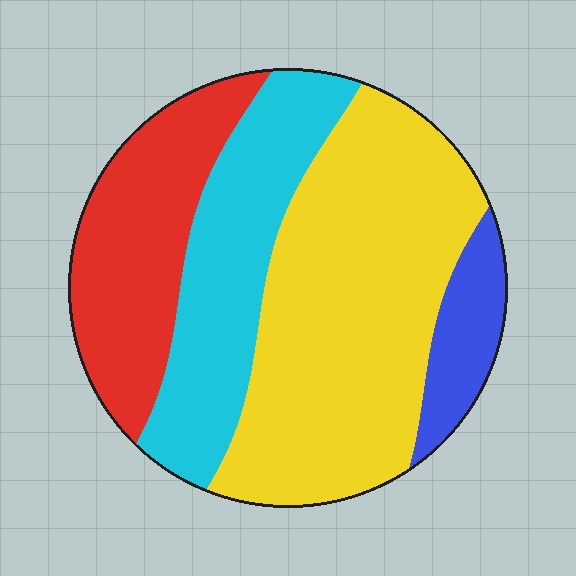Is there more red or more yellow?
Yellow.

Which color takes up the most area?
Yellow, at roughly 45%.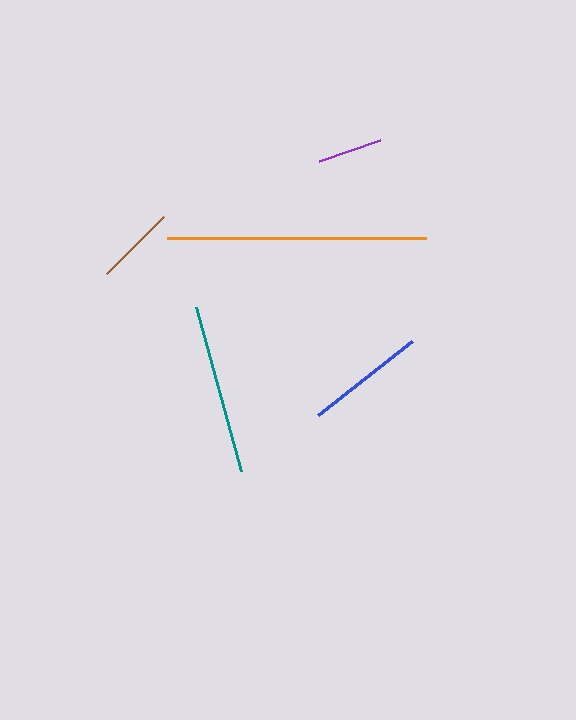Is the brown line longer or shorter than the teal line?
The teal line is longer than the brown line.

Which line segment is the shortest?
The purple line is the shortest at approximately 65 pixels.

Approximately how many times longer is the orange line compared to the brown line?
The orange line is approximately 3.2 times the length of the brown line.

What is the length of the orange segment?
The orange segment is approximately 259 pixels long.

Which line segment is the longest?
The orange line is the longest at approximately 259 pixels.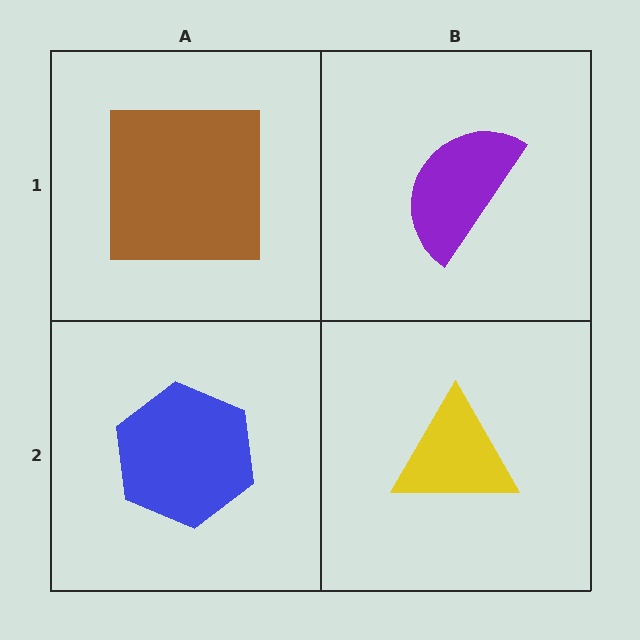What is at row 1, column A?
A brown square.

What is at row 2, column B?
A yellow triangle.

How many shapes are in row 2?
2 shapes.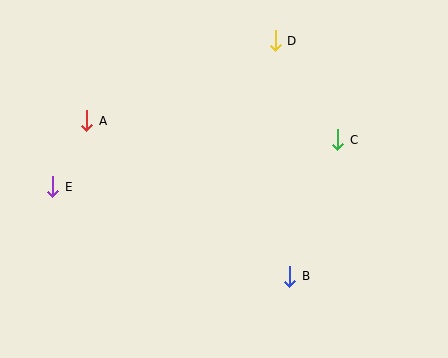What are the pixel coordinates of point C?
Point C is at (338, 140).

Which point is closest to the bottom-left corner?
Point E is closest to the bottom-left corner.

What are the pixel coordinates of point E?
Point E is at (53, 187).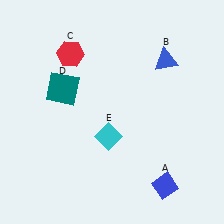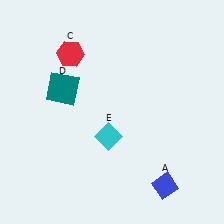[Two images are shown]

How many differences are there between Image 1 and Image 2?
There is 1 difference between the two images.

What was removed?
The blue triangle (B) was removed in Image 2.